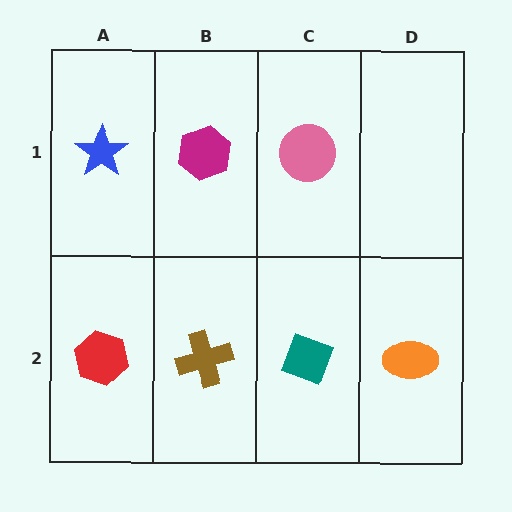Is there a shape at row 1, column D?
No, that cell is empty.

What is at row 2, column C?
A teal diamond.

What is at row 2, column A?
A red hexagon.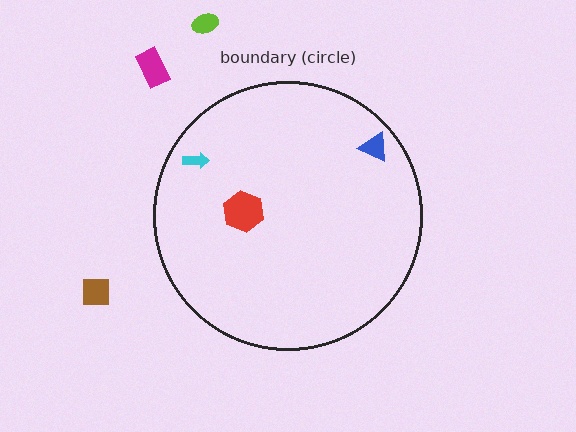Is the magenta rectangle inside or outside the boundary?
Outside.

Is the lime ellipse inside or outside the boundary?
Outside.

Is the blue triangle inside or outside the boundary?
Inside.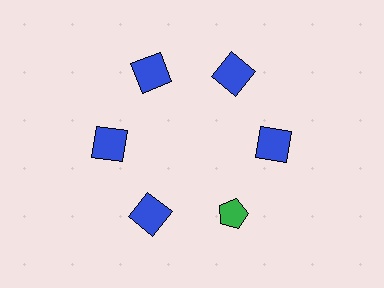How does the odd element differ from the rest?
It differs in both color (green instead of blue) and shape (pentagon instead of square).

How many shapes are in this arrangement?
There are 6 shapes arranged in a ring pattern.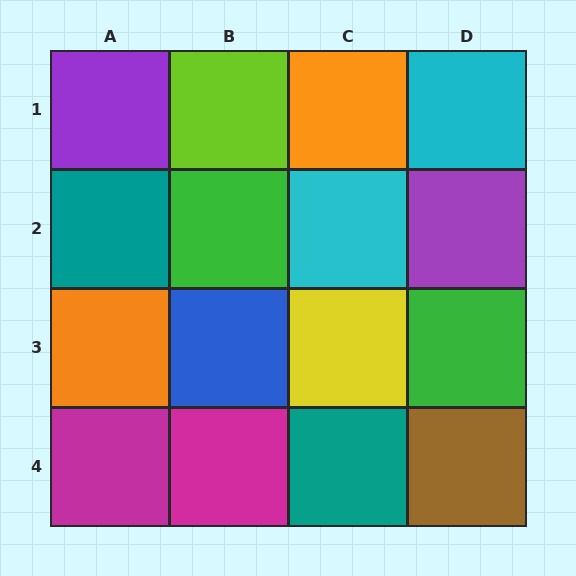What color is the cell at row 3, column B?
Blue.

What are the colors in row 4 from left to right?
Magenta, magenta, teal, brown.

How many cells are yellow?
1 cell is yellow.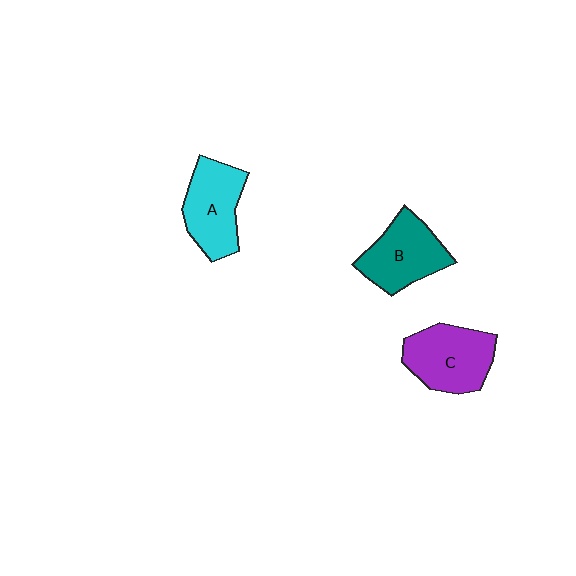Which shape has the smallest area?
Shape A (cyan).